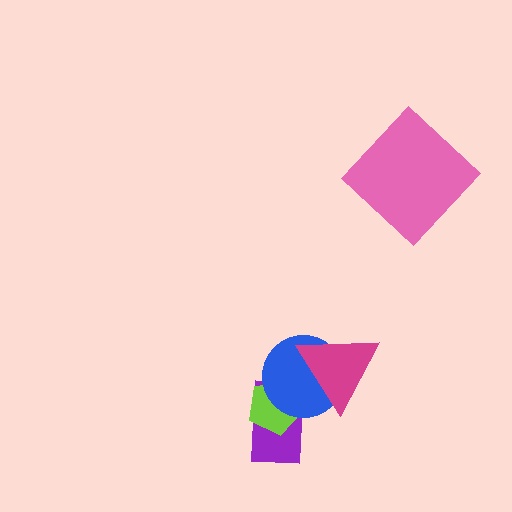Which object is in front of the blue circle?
The magenta triangle is in front of the blue circle.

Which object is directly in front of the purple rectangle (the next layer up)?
The lime pentagon is directly in front of the purple rectangle.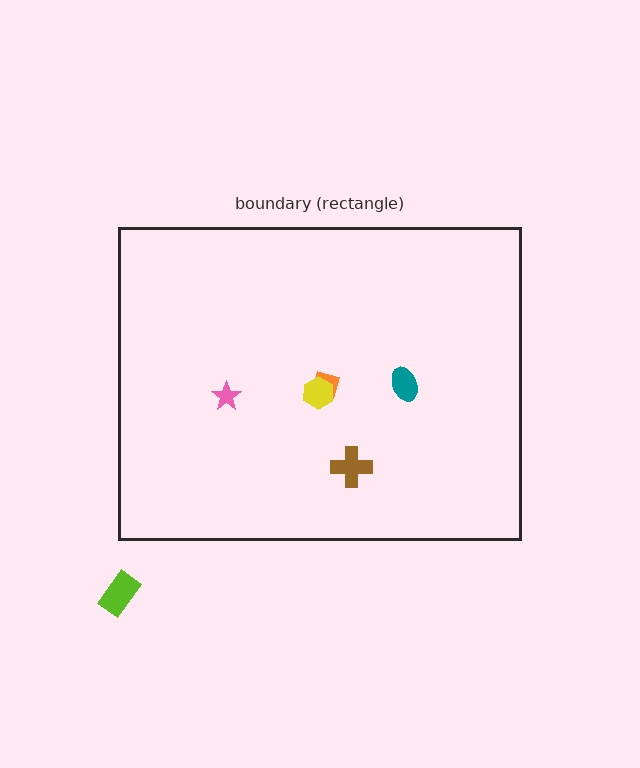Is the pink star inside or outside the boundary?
Inside.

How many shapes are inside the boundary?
5 inside, 1 outside.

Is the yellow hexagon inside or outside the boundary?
Inside.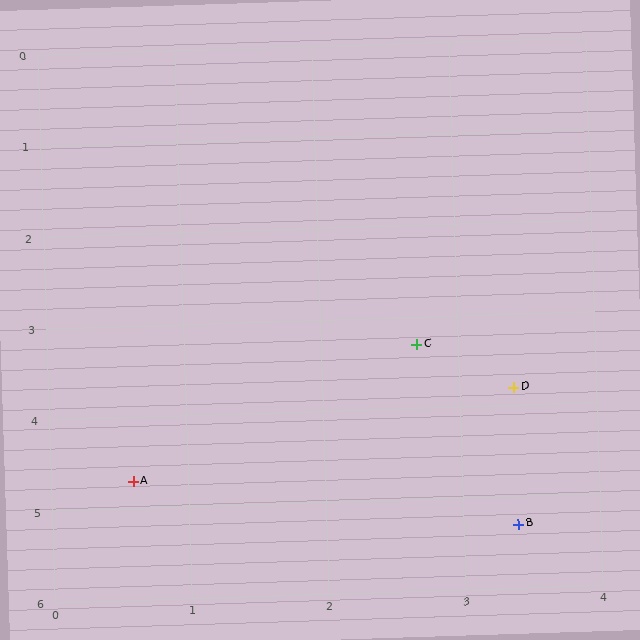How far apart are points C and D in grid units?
Points C and D are about 0.9 grid units apart.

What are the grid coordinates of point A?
Point A is at approximately (0.6, 4.7).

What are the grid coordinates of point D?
Point D is at approximately (3.4, 3.8).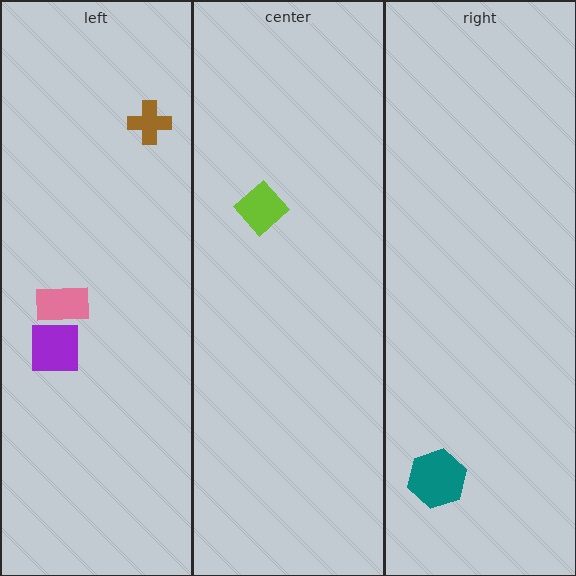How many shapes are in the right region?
1.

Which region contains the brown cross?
The left region.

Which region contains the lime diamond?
The center region.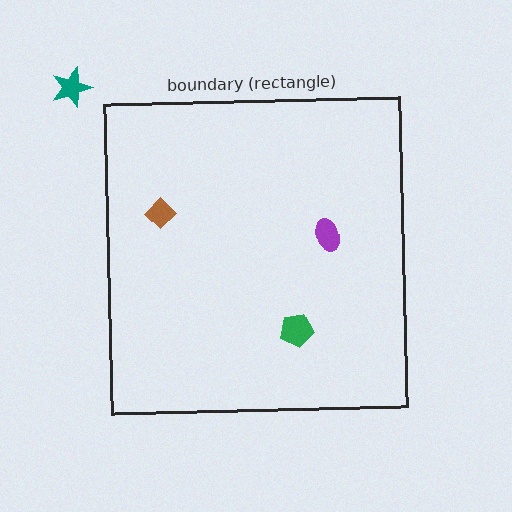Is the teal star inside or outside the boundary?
Outside.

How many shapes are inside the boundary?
3 inside, 1 outside.